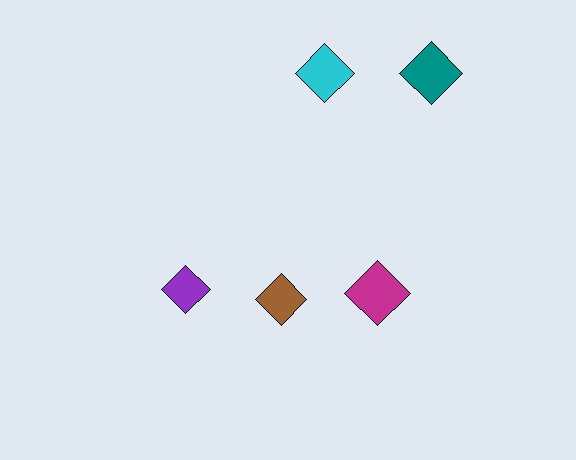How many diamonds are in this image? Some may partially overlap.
There are 5 diamonds.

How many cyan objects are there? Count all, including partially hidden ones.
There is 1 cyan object.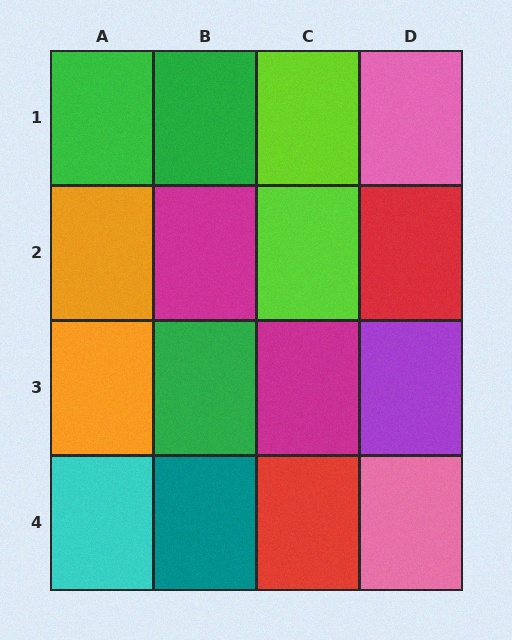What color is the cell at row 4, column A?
Cyan.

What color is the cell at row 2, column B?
Magenta.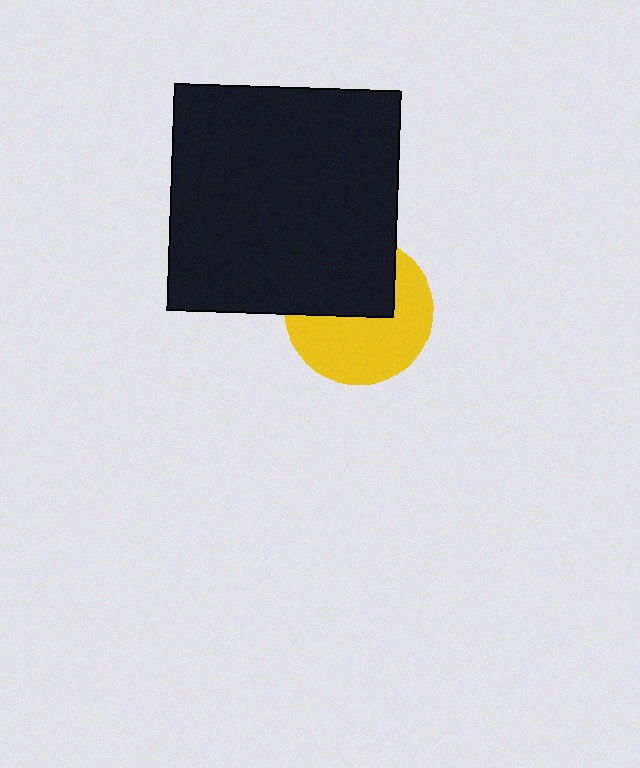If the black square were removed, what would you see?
You would see the complete yellow circle.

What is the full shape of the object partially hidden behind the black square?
The partially hidden object is a yellow circle.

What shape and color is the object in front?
The object in front is a black square.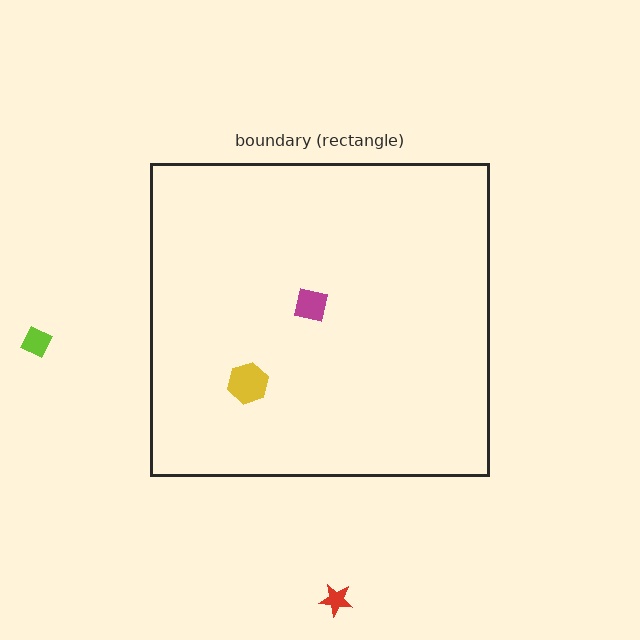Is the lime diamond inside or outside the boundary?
Outside.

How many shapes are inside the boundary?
2 inside, 2 outside.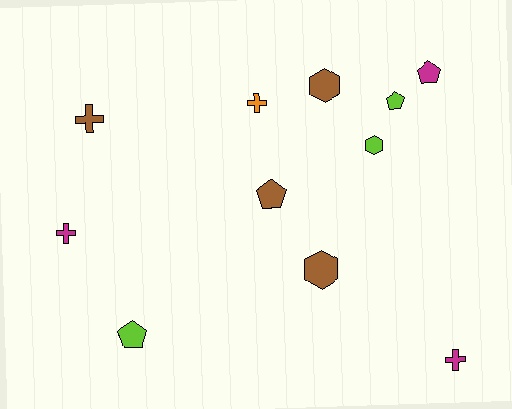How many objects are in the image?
There are 11 objects.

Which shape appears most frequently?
Pentagon, with 4 objects.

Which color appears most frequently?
Brown, with 4 objects.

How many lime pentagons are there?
There are 2 lime pentagons.